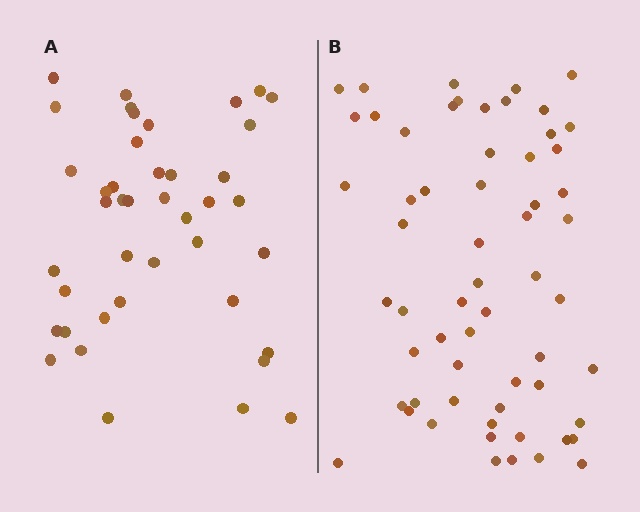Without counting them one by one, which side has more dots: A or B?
Region B (the right region) has more dots.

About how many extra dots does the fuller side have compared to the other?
Region B has approximately 20 more dots than region A.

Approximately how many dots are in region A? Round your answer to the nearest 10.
About 40 dots. (The exact count is 42, which rounds to 40.)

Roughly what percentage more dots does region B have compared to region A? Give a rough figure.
About 45% more.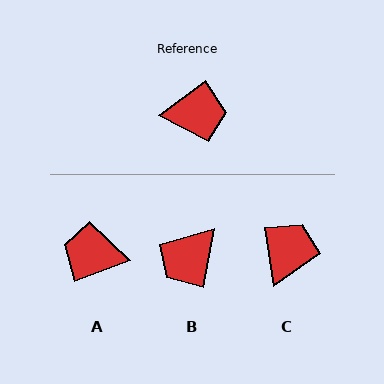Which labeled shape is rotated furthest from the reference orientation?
A, about 163 degrees away.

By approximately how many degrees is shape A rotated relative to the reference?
Approximately 163 degrees counter-clockwise.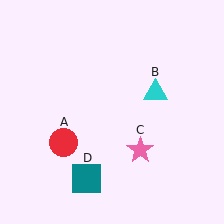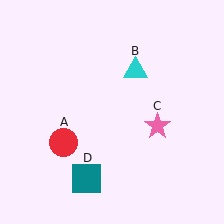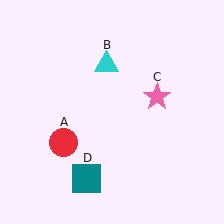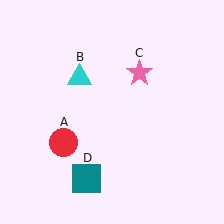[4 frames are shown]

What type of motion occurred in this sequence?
The cyan triangle (object B), pink star (object C) rotated counterclockwise around the center of the scene.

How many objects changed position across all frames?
2 objects changed position: cyan triangle (object B), pink star (object C).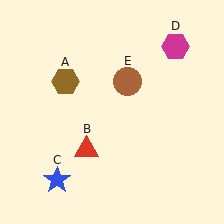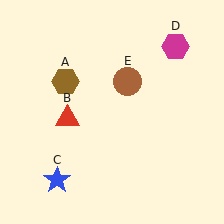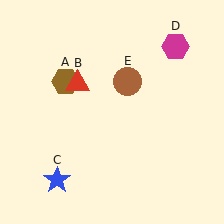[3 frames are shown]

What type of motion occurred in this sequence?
The red triangle (object B) rotated clockwise around the center of the scene.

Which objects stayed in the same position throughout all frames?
Brown hexagon (object A) and blue star (object C) and magenta hexagon (object D) and brown circle (object E) remained stationary.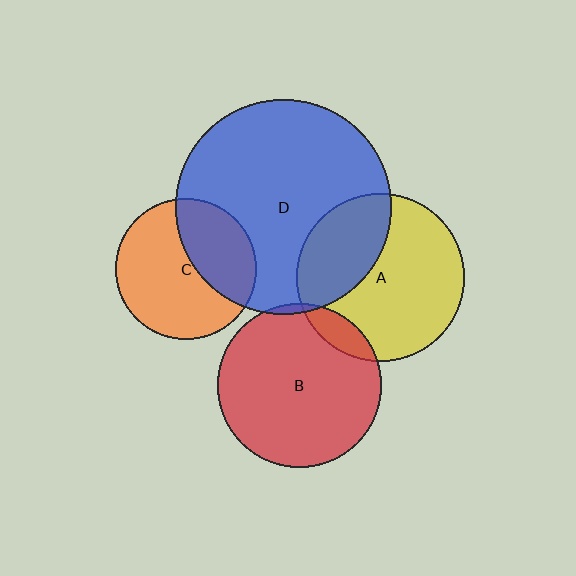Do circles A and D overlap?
Yes.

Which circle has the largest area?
Circle D (blue).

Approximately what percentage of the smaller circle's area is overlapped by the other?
Approximately 35%.